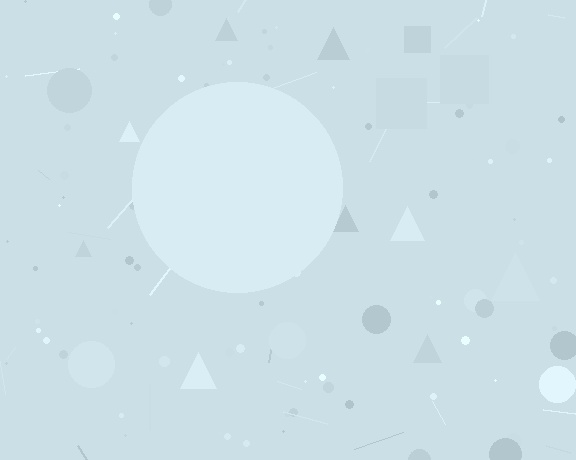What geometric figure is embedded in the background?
A circle is embedded in the background.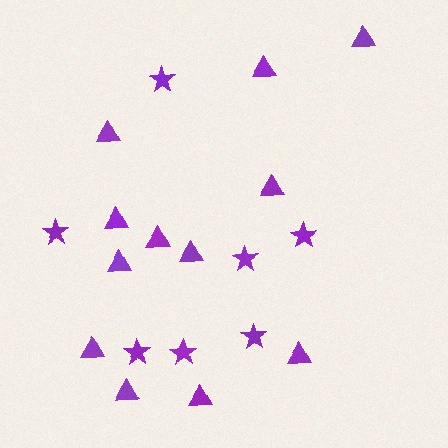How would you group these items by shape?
There are 2 groups: one group of stars (7) and one group of triangles (12).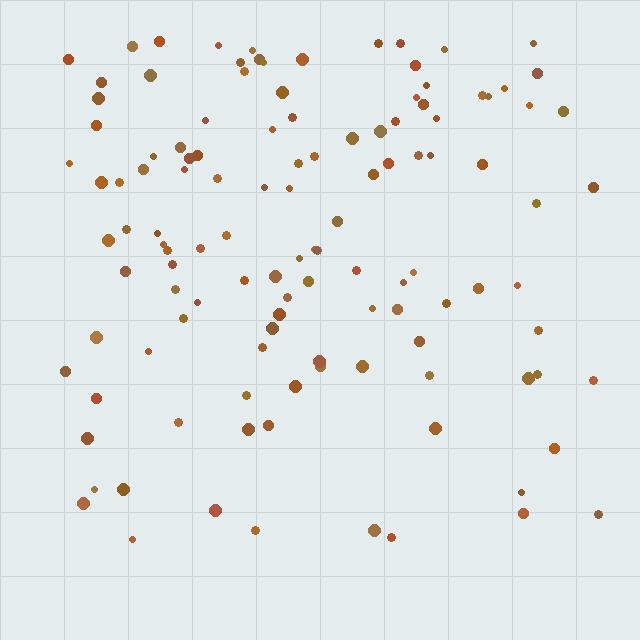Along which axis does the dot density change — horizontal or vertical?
Vertical.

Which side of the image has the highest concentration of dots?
The top.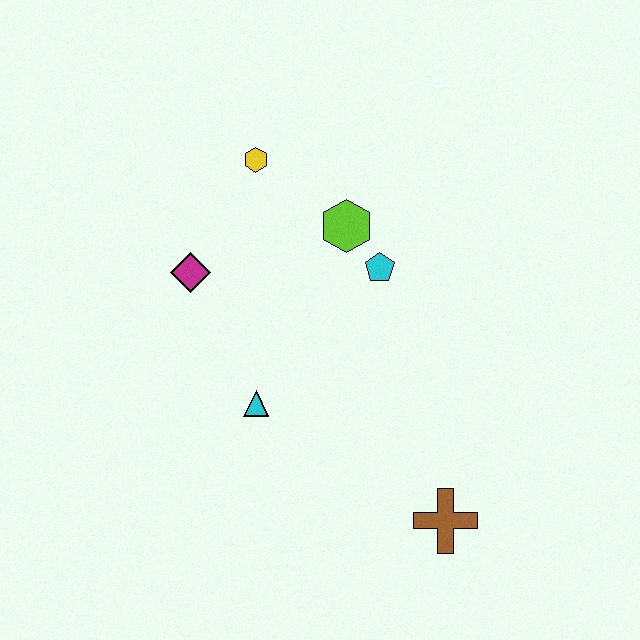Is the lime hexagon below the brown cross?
No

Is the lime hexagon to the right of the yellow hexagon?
Yes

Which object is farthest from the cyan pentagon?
The brown cross is farthest from the cyan pentagon.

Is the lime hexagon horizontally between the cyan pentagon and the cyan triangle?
Yes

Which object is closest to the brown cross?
The cyan triangle is closest to the brown cross.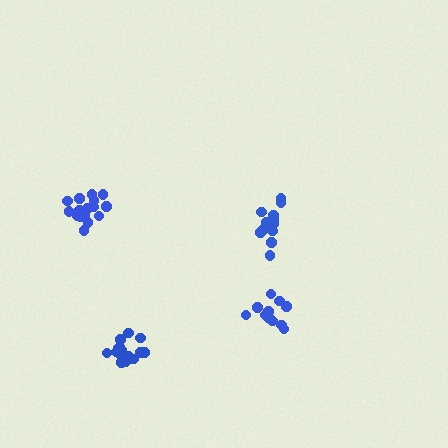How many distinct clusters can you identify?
There are 4 distinct clusters.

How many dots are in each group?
Group 1: 15 dots, Group 2: 13 dots, Group 3: 16 dots, Group 4: 12 dots (56 total).